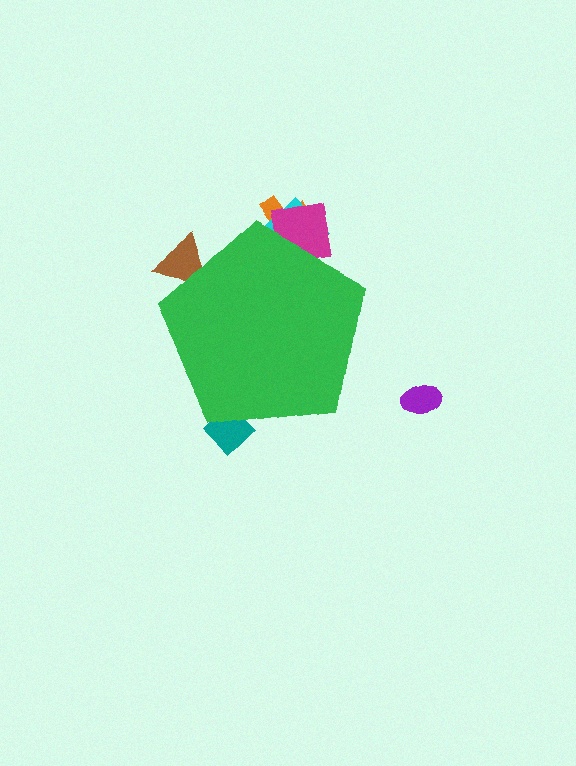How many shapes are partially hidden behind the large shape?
5 shapes are partially hidden.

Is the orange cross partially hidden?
Yes, the orange cross is partially hidden behind the green pentagon.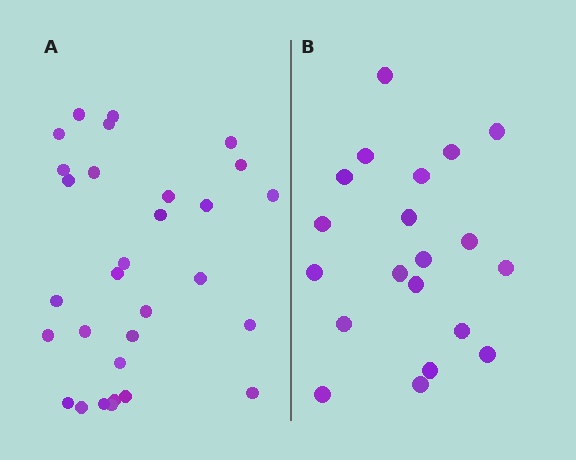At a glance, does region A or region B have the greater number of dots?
Region A (the left region) has more dots.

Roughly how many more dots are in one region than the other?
Region A has roughly 10 or so more dots than region B.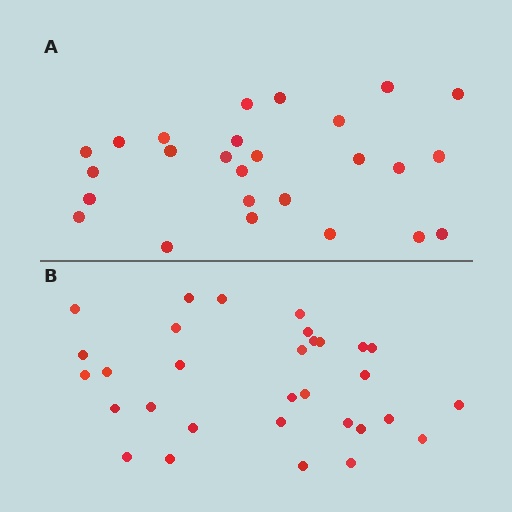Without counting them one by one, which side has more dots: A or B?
Region B (the bottom region) has more dots.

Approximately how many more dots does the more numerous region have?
Region B has about 5 more dots than region A.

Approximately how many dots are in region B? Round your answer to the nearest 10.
About 30 dots. (The exact count is 31, which rounds to 30.)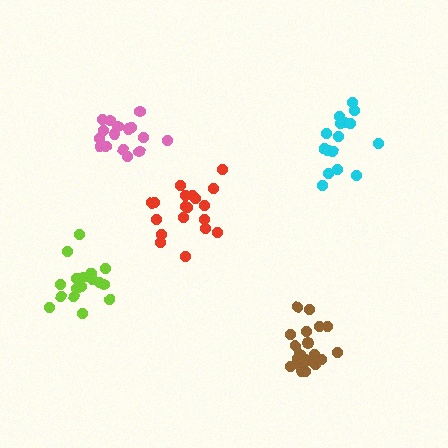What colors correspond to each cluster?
The clusters are colored: brown, red, lime, pink, cyan.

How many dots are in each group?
Group 1: 20 dots, Group 2: 19 dots, Group 3: 18 dots, Group 4: 16 dots, Group 5: 16 dots (89 total).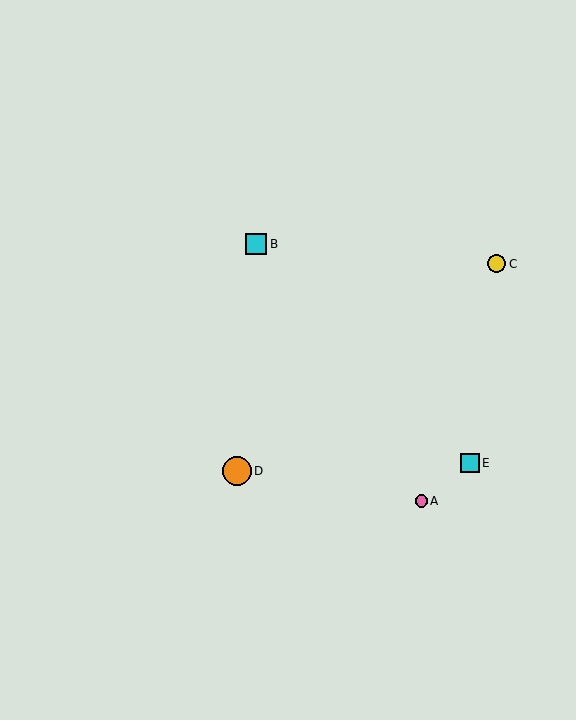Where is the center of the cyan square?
The center of the cyan square is at (256, 244).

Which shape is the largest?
The orange circle (labeled D) is the largest.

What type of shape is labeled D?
Shape D is an orange circle.